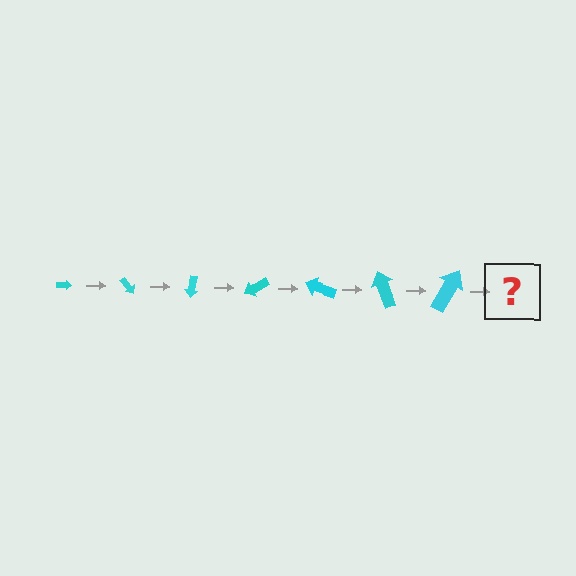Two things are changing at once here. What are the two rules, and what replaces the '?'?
The two rules are that the arrow grows larger each step and it rotates 50 degrees each step. The '?' should be an arrow, larger than the previous one and rotated 350 degrees from the start.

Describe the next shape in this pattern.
It should be an arrow, larger than the previous one and rotated 350 degrees from the start.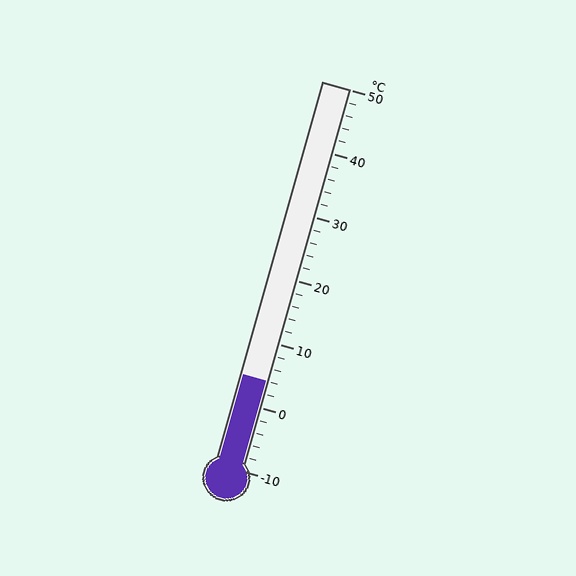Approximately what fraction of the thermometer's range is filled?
The thermometer is filled to approximately 25% of its range.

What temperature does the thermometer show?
The thermometer shows approximately 4°C.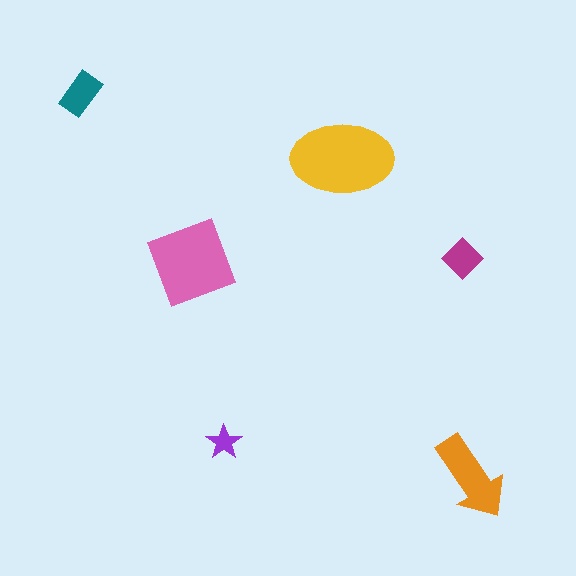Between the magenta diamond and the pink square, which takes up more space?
The pink square.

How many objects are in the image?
There are 6 objects in the image.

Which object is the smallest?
The purple star.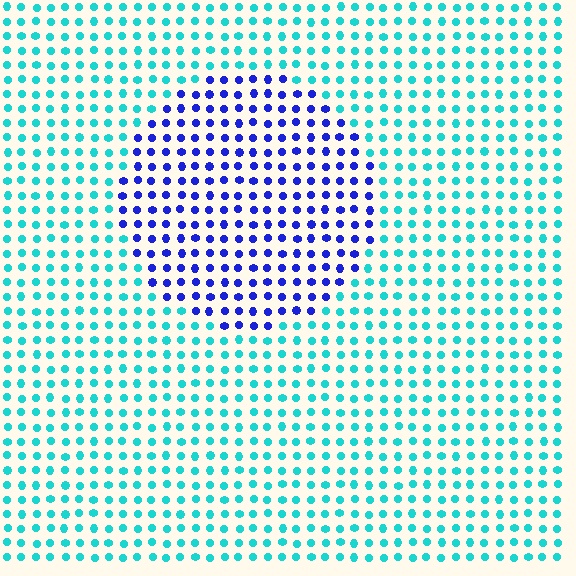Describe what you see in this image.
The image is filled with small cyan elements in a uniform arrangement. A circle-shaped region is visible where the elements are tinted to a slightly different hue, forming a subtle color boundary.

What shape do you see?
I see a circle.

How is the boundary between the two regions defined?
The boundary is defined purely by a slight shift in hue (about 61 degrees). Spacing, size, and orientation are identical on both sides.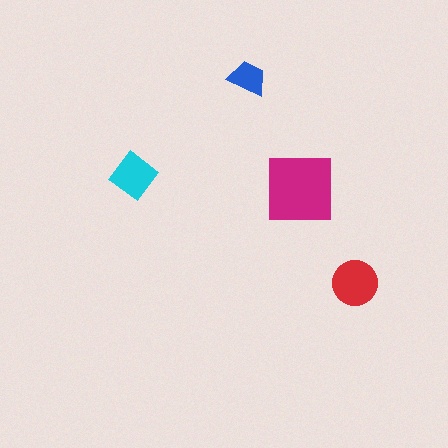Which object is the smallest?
The blue trapezoid.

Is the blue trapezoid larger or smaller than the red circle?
Smaller.